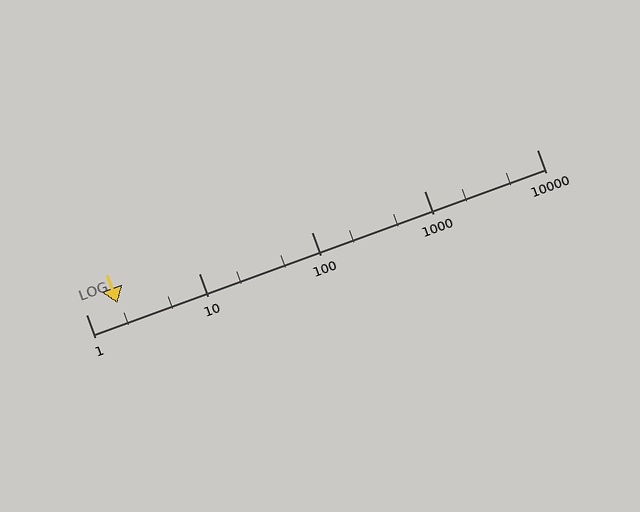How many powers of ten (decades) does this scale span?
The scale spans 4 decades, from 1 to 10000.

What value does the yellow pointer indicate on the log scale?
The pointer indicates approximately 1.9.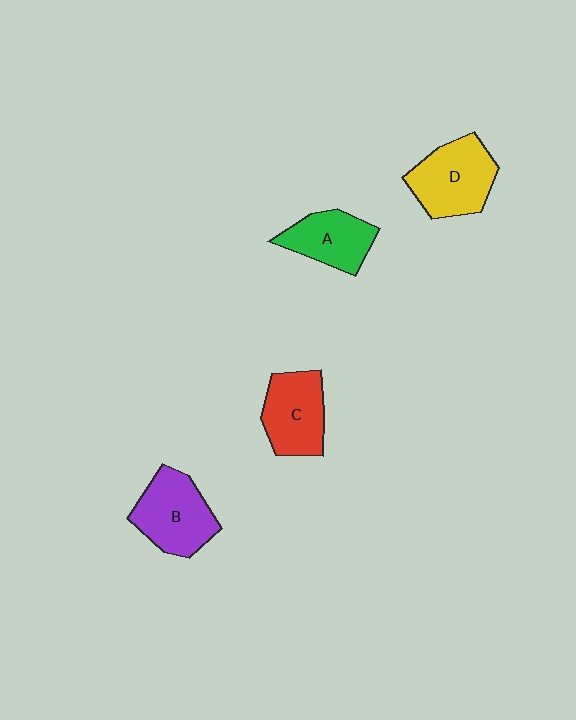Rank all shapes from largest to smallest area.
From largest to smallest: D (yellow), B (purple), C (red), A (green).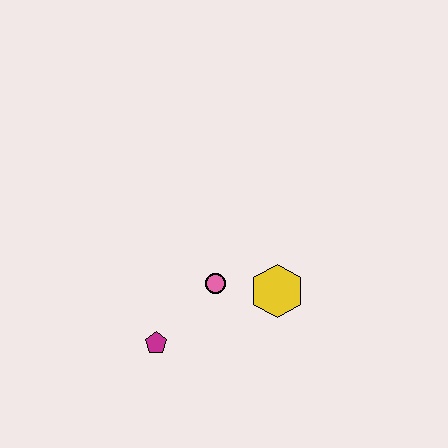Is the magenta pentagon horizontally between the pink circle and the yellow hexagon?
No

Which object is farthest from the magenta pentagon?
The yellow hexagon is farthest from the magenta pentagon.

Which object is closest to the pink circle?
The yellow hexagon is closest to the pink circle.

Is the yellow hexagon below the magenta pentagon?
No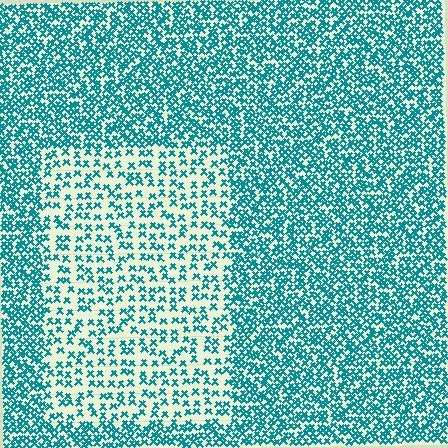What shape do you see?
I see a rectangle.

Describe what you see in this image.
The image contains small teal elements arranged at two different densities. A rectangle-shaped region is visible where the elements are less densely packed than the surrounding area.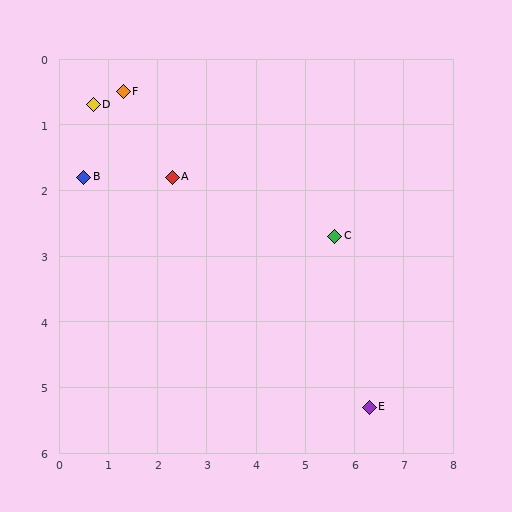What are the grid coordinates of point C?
Point C is at approximately (5.6, 2.7).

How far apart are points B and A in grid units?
Points B and A are about 1.8 grid units apart.